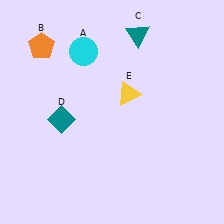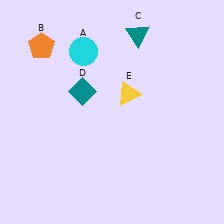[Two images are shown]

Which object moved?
The teal diamond (D) moved up.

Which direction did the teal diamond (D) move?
The teal diamond (D) moved up.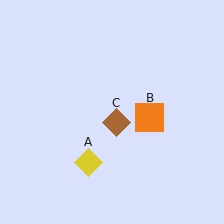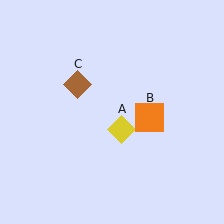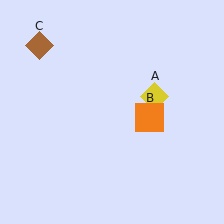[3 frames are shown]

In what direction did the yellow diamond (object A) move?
The yellow diamond (object A) moved up and to the right.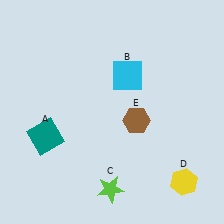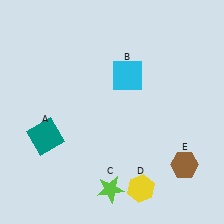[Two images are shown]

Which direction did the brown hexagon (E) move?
The brown hexagon (E) moved right.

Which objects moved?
The objects that moved are: the yellow hexagon (D), the brown hexagon (E).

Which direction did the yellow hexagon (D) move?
The yellow hexagon (D) moved left.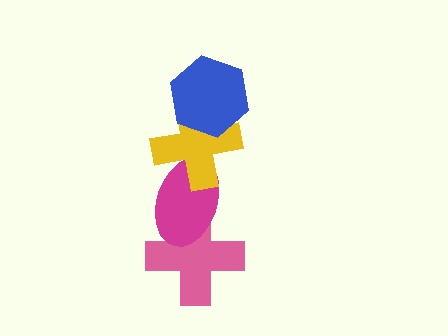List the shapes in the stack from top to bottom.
From top to bottom: the blue hexagon, the yellow cross, the magenta ellipse, the pink cross.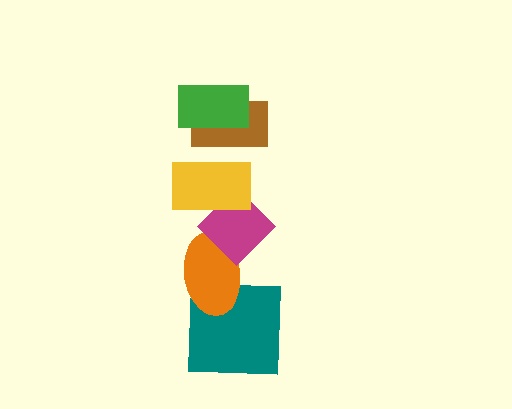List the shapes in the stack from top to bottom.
From top to bottom: the green rectangle, the brown rectangle, the yellow rectangle, the magenta diamond, the orange ellipse, the teal square.